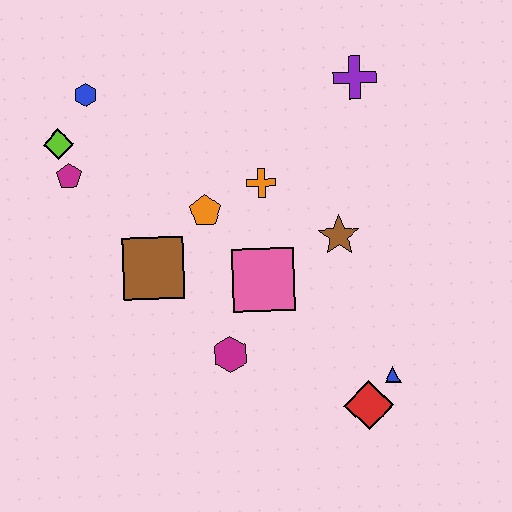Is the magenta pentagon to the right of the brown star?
No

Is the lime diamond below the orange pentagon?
No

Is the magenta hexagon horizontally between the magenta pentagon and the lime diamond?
No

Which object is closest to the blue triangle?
The red diamond is closest to the blue triangle.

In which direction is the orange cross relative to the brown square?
The orange cross is to the right of the brown square.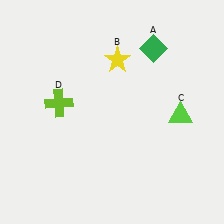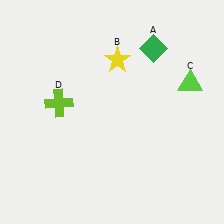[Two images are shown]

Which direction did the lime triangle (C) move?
The lime triangle (C) moved up.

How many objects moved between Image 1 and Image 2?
1 object moved between the two images.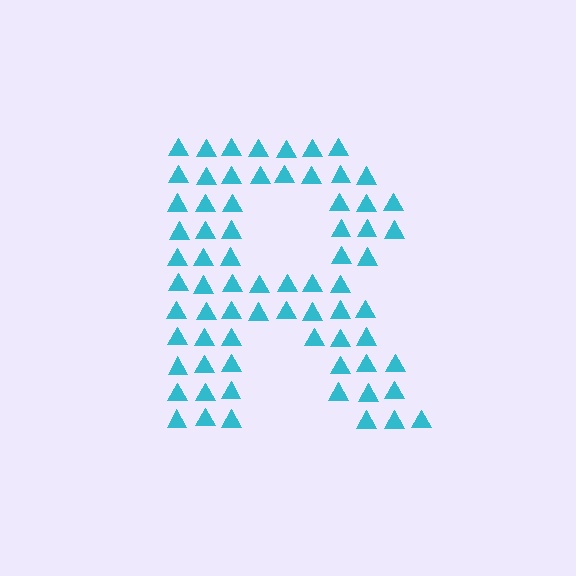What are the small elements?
The small elements are triangles.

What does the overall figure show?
The overall figure shows the letter R.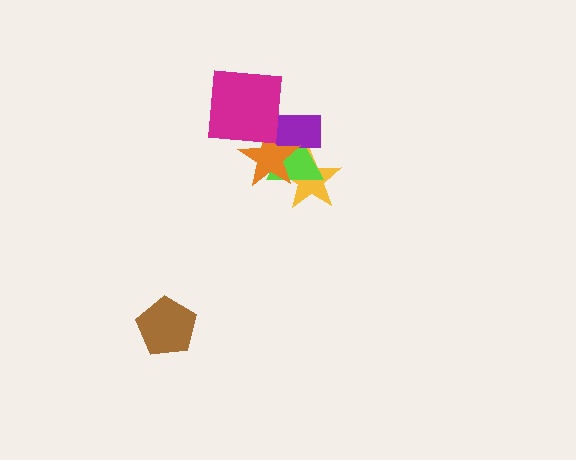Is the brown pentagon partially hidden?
No, no other shape covers it.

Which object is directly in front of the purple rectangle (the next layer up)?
The orange star is directly in front of the purple rectangle.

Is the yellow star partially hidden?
Yes, it is partially covered by another shape.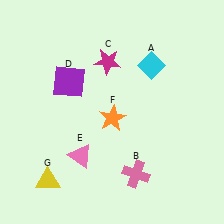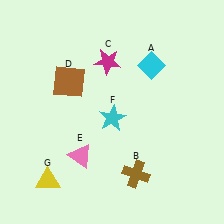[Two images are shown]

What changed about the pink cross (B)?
In Image 1, B is pink. In Image 2, it changed to brown.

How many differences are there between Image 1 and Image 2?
There are 3 differences between the two images.